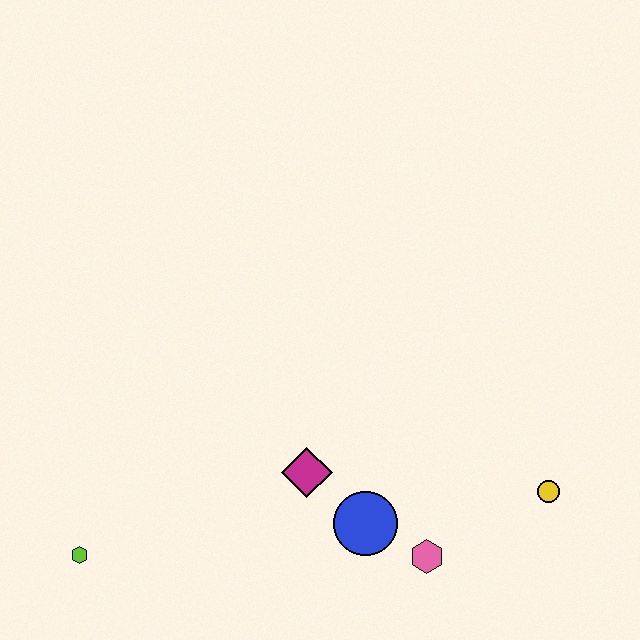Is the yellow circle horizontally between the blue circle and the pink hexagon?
No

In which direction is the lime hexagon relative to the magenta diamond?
The lime hexagon is to the left of the magenta diamond.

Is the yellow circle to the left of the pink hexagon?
No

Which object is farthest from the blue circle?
The lime hexagon is farthest from the blue circle.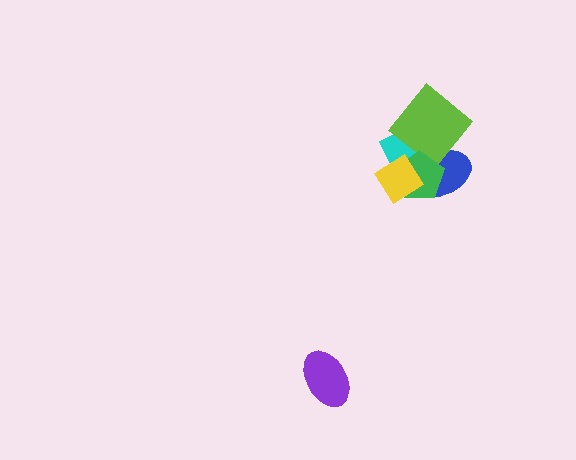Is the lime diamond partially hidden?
Yes, it is partially covered by another shape.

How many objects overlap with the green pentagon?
5 objects overlap with the green pentagon.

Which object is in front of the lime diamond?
The green pentagon is in front of the lime diamond.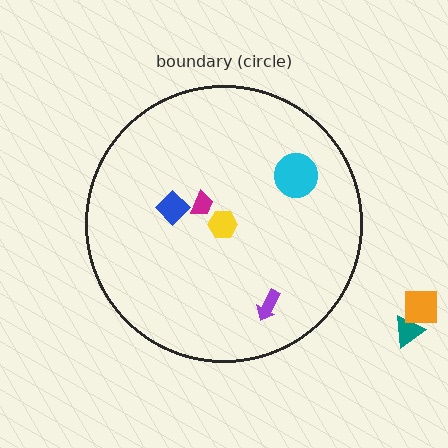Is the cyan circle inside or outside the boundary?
Inside.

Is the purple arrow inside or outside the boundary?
Inside.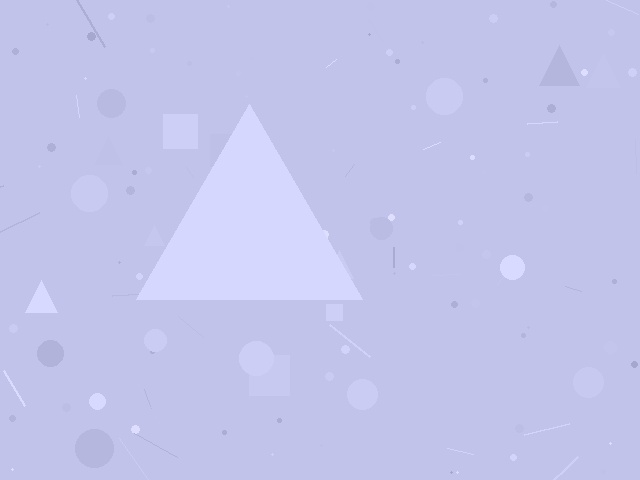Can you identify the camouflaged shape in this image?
The camouflaged shape is a triangle.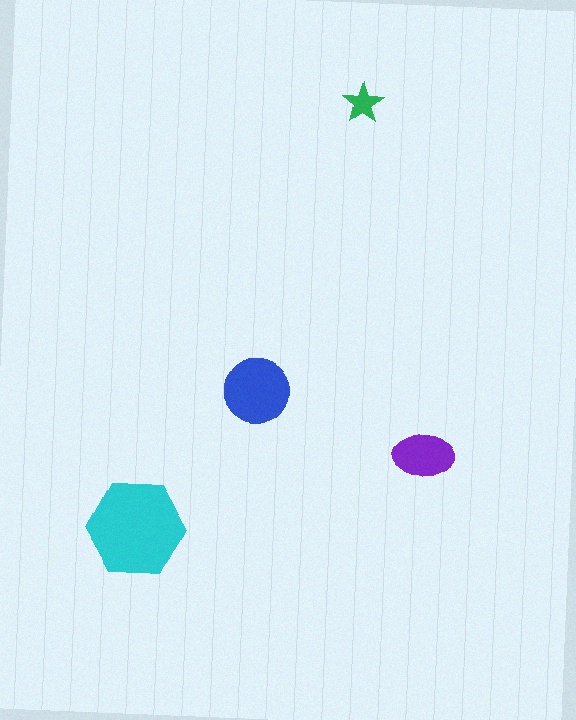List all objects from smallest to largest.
The green star, the purple ellipse, the blue circle, the cyan hexagon.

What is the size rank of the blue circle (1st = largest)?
2nd.